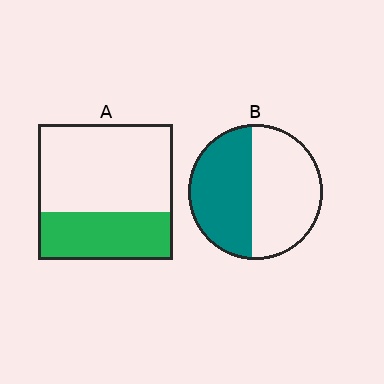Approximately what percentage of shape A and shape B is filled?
A is approximately 35% and B is approximately 45%.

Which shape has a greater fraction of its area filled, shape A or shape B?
Shape B.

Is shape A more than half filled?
No.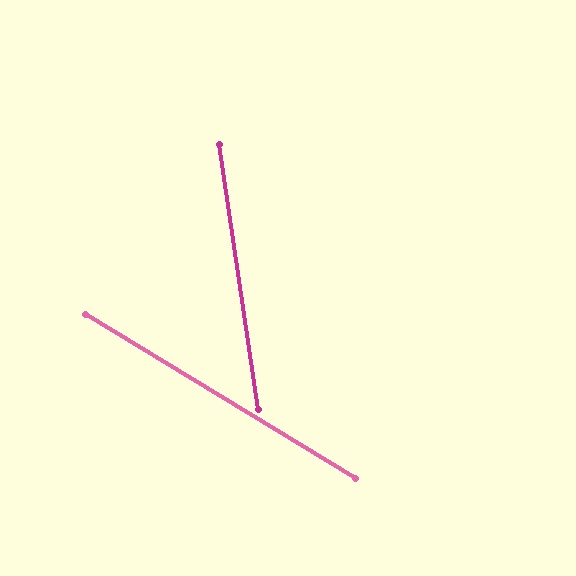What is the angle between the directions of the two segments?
Approximately 50 degrees.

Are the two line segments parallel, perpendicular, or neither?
Neither parallel nor perpendicular — they differ by about 50°.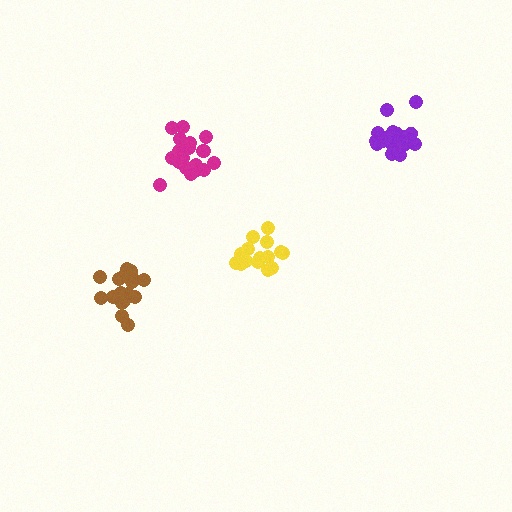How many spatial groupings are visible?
There are 4 spatial groupings.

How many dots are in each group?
Group 1: 15 dots, Group 2: 21 dots, Group 3: 21 dots, Group 4: 20 dots (77 total).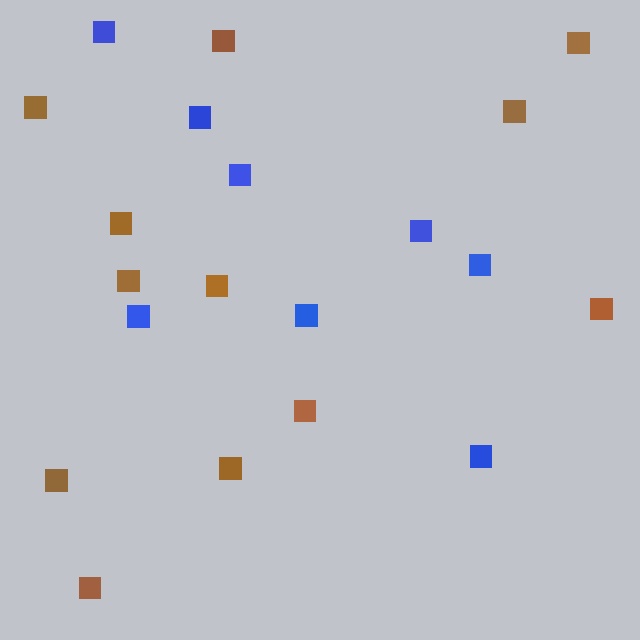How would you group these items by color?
There are 2 groups: one group of blue squares (8) and one group of brown squares (12).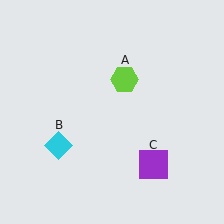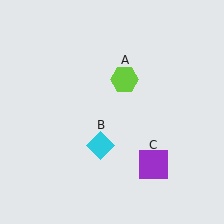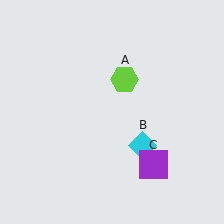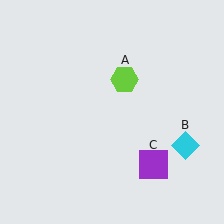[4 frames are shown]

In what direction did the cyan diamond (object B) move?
The cyan diamond (object B) moved right.